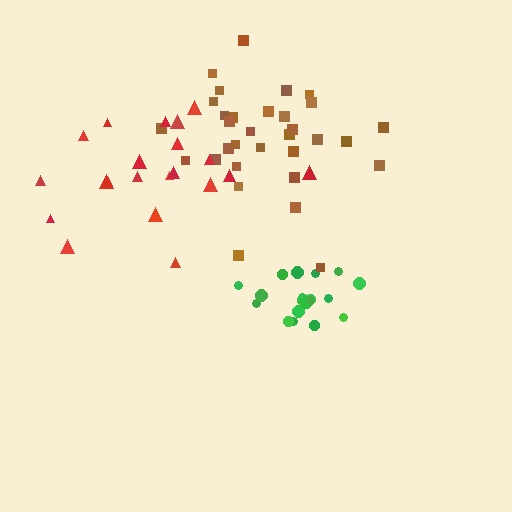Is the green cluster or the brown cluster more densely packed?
Green.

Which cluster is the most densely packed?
Green.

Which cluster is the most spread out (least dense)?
Red.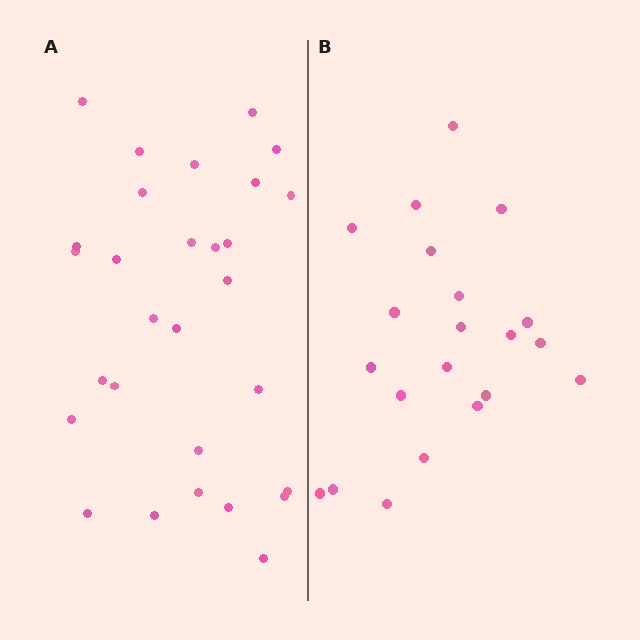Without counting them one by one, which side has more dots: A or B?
Region A (the left region) has more dots.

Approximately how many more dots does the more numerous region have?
Region A has roughly 8 or so more dots than region B.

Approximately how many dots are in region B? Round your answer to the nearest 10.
About 20 dots. (The exact count is 21, which rounds to 20.)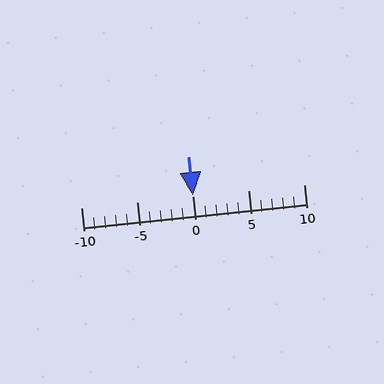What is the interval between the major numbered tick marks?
The major tick marks are spaced 5 units apart.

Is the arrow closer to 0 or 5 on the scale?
The arrow is closer to 0.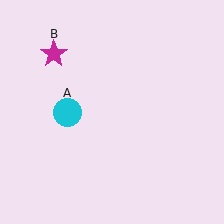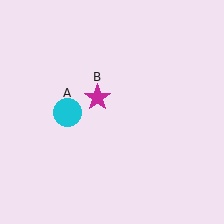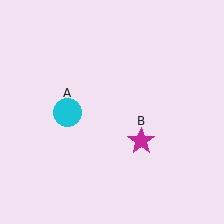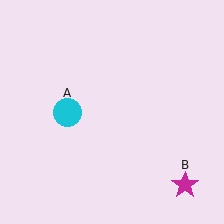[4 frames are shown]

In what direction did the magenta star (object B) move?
The magenta star (object B) moved down and to the right.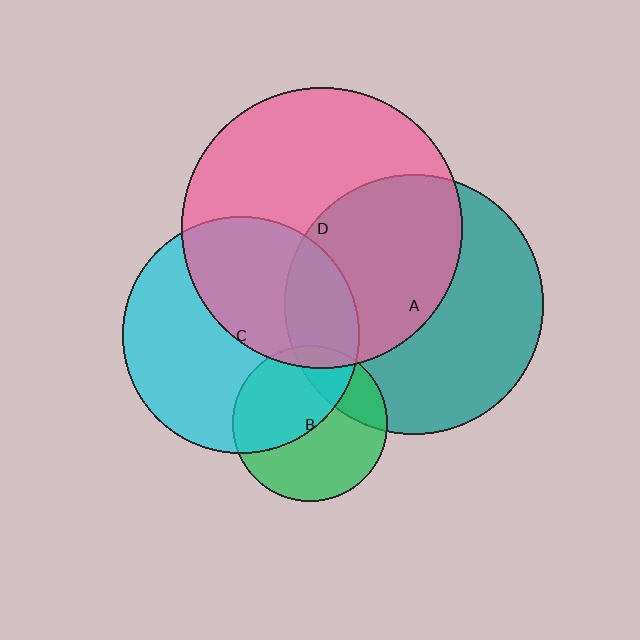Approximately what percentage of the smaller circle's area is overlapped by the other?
Approximately 50%.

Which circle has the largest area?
Circle D (pink).